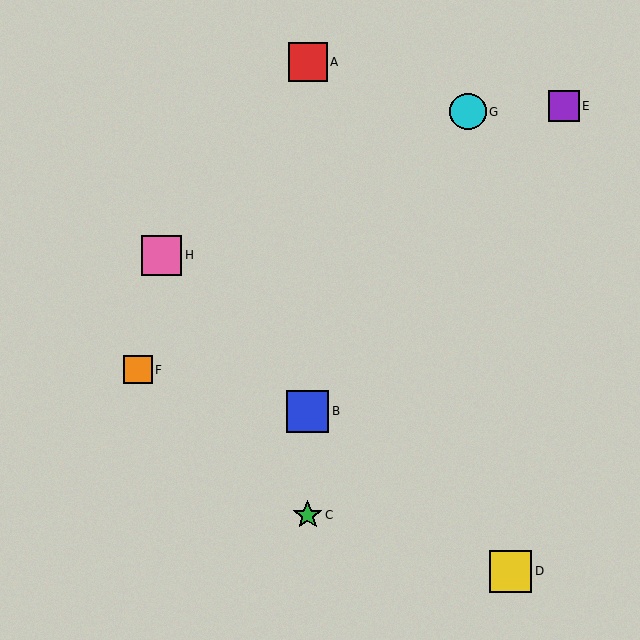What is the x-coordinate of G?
Object G is at x≈468.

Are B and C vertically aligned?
Yes, both are at x≈308.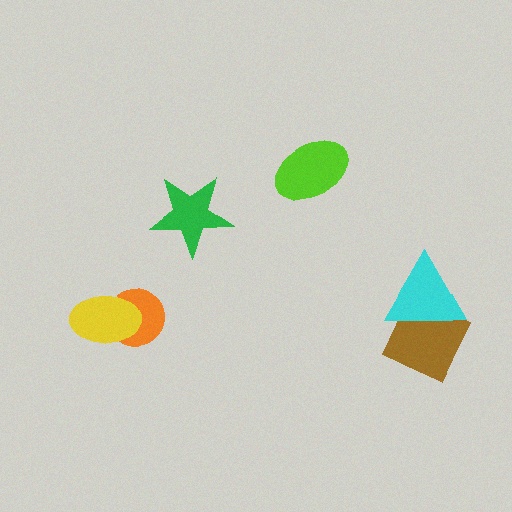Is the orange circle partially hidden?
Yes, it is partially covered by another shape.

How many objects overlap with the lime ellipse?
0 objects overlap with the lime ellipse.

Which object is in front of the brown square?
The cyan triangle is in front of the brown square.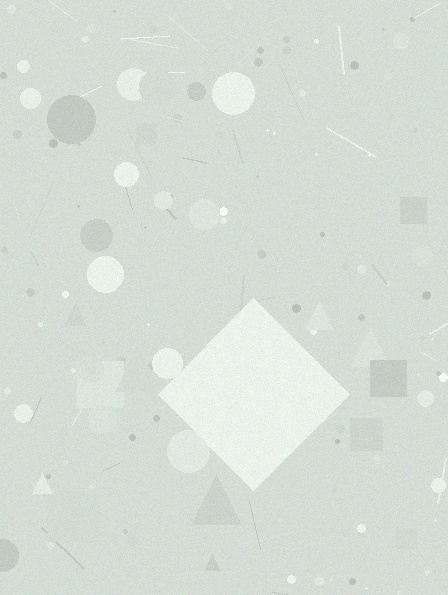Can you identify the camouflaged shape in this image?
The camouflaged shape is a diamond.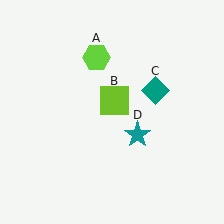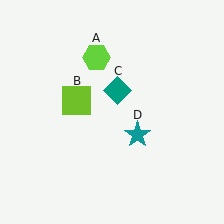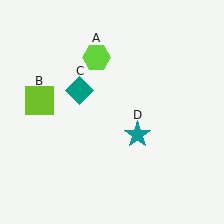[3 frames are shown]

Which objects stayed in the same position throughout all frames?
Lime hexagon (object A) and teal star (object D) remained stationary.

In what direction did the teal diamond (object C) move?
The teal diamond (object C) moved left.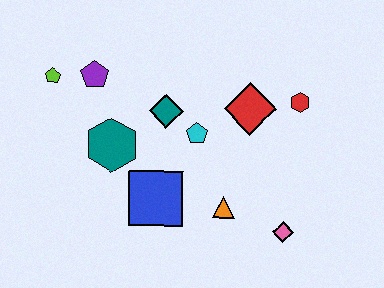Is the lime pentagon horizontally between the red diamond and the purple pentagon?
No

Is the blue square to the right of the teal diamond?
No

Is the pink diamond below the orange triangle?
Yes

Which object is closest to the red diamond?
The red hexagon is closest to the red diamond.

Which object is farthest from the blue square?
The red hexagon is farthest from the blue square.